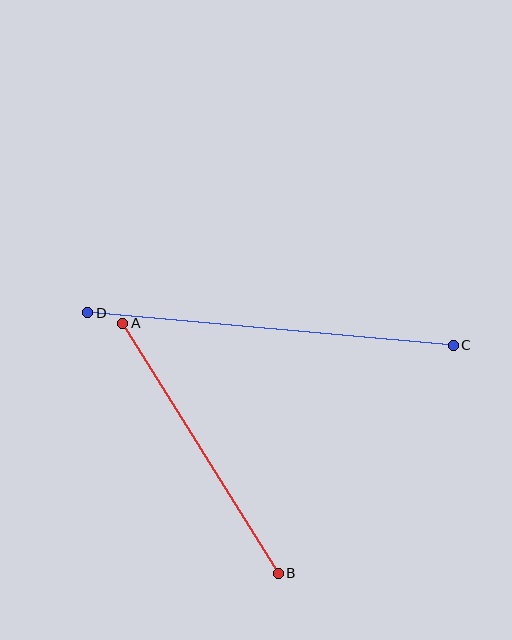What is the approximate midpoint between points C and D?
The midpoint is at approximately (270, 329) pixels.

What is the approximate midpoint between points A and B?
The midpoint is at approximately (201, 448) pixels.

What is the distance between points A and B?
The distance is approximately 295 pixels.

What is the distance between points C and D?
The distance is approximately 367 pixels.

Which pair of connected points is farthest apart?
Points C and D are farthest apart.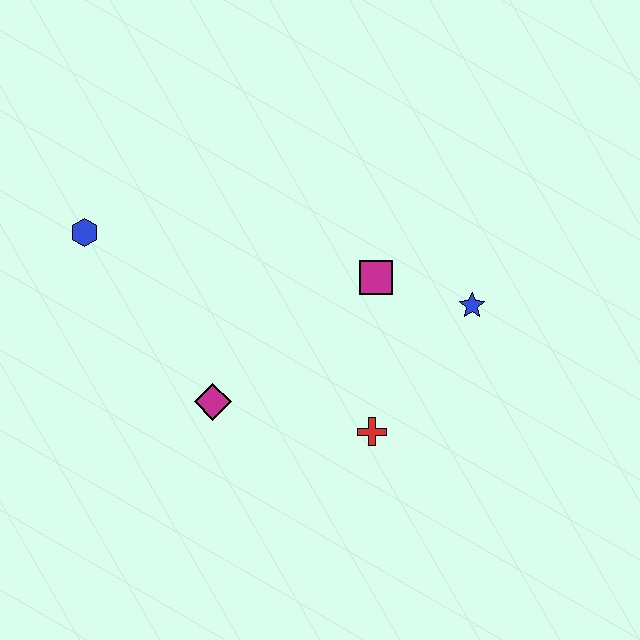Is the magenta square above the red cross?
Yes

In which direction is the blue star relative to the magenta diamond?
The blue star is to the right of the magenta diamond.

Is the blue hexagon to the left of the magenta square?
Yes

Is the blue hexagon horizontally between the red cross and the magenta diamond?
No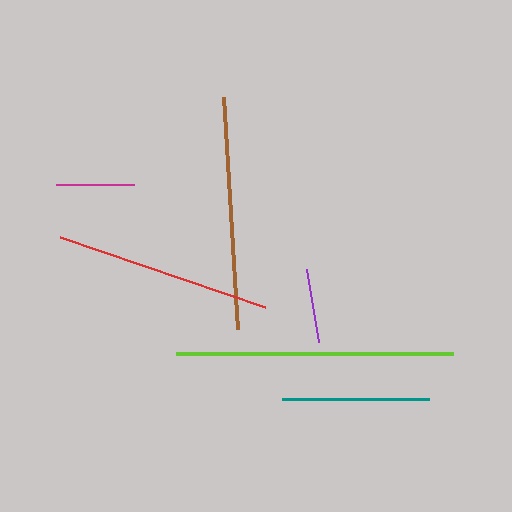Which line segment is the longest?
The lime line is the longest at approximately 277 pixels.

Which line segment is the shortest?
The purple line is the shortest at approximately 75 pixels.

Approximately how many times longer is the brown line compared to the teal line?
The brown line is approximately 1.6 times the length of the teal line.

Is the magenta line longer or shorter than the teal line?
The teal line is longer than the magenta line.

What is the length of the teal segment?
The teal segment is approximately 147 pixels long.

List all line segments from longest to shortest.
From longest to shortest: lime, brown, red, teal, magenta, purple.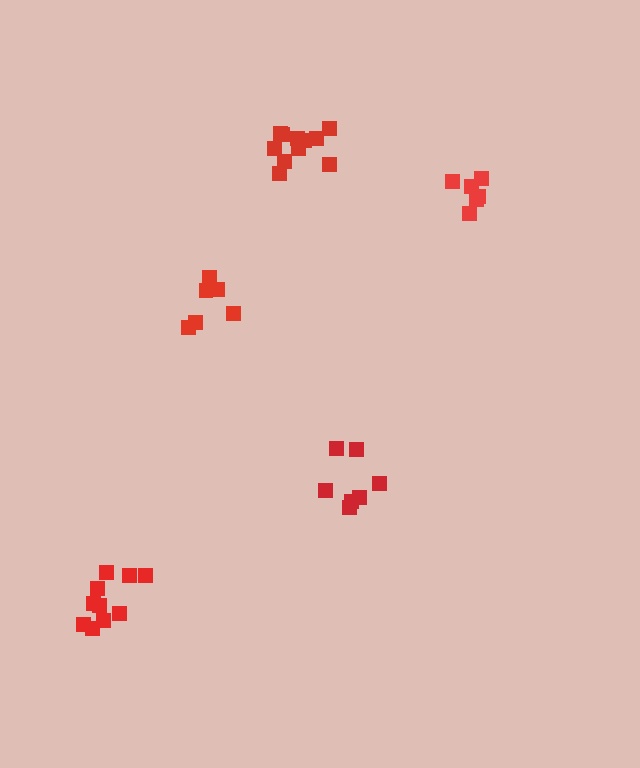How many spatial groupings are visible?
There are 5 spatial groupings.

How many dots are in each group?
Group 1: 6 dots, Group 2: 11 dots, Group 3: 6 dots, Group 4: 7 dots, Group 5: 10 dots (40 total).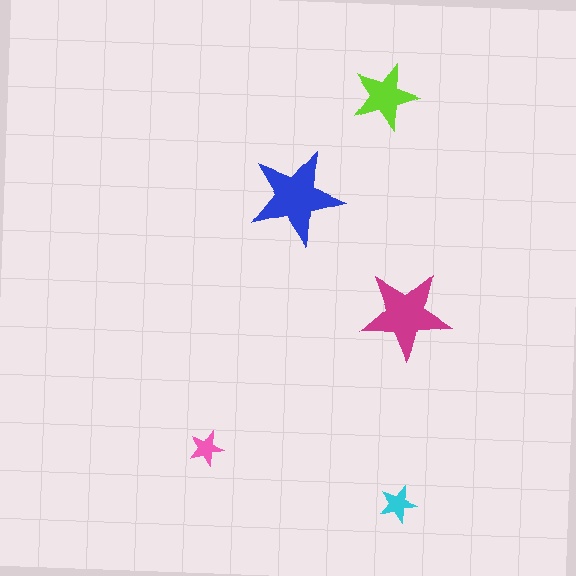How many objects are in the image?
There are 5 objects in the image.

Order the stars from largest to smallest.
the blue one, the magenta one, the lime one, the cyan one, the pink one.